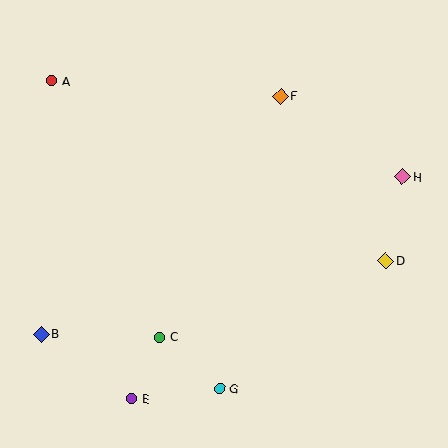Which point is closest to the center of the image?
Point C at (160, 337) is closest to the center.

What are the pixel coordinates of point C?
Point C is at (160, 337).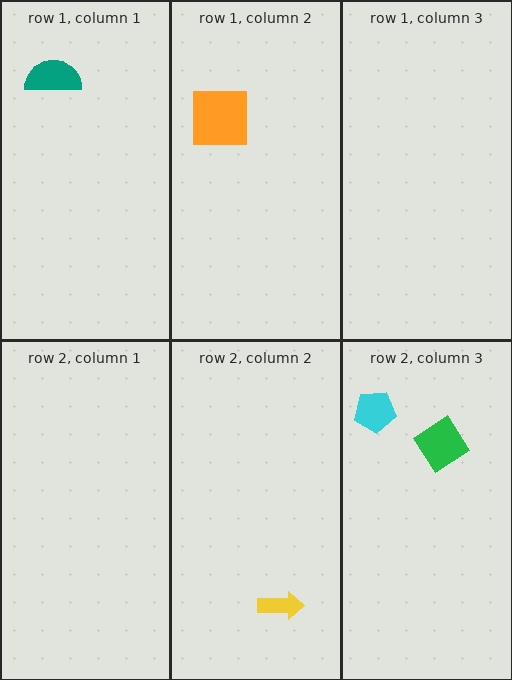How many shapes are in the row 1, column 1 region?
1.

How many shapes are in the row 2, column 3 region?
2.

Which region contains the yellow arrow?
The row 2, column 2 region.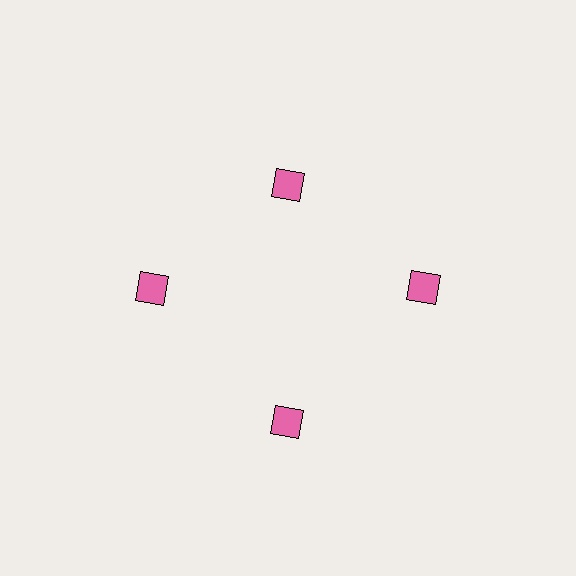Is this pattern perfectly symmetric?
No. The 4 pink squares are arranged in a ring, but one element near the 12 o'clock position is pulled inward toward the center, breaking the 4-fold rotational symmetry.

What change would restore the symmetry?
The symmetry would be restored by moving it outward, back onto the ring so that all 4 squares sit at equal angles and equal distance from the center.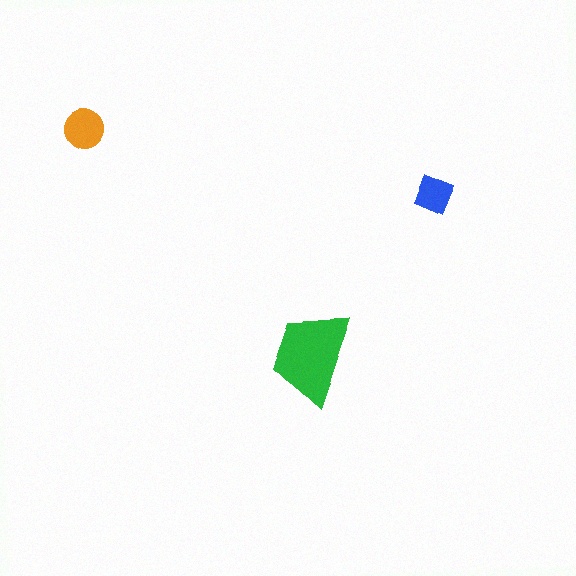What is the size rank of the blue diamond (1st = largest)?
3rd.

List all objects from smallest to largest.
The blue diamond, the orange circle, the green trapezoid.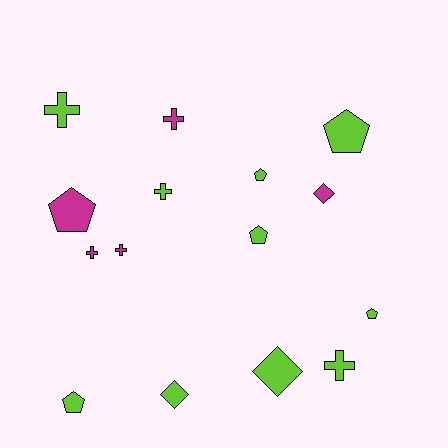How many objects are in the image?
There are 15 objects.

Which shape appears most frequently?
Pentagon, with 6 objects.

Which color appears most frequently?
Lime, with 10 objects.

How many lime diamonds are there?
There are 2 lime diamonds.